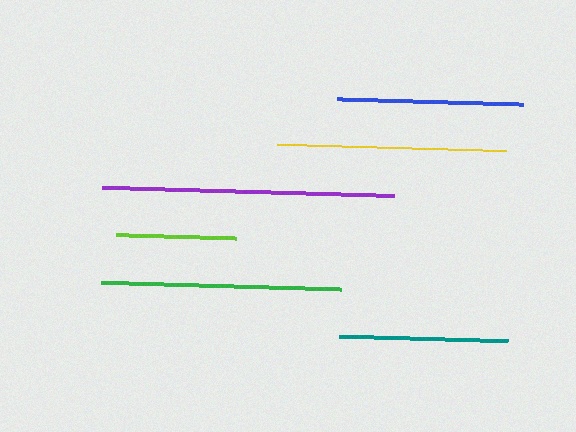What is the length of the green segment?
The green segment is approximately 240 pixels long.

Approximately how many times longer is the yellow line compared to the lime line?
The yellow line is approximately 1.9 times the length of the lime line.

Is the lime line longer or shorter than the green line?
The green line is longer than the lime line.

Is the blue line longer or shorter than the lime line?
The blue line is longer than the lime line.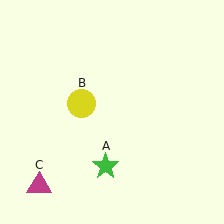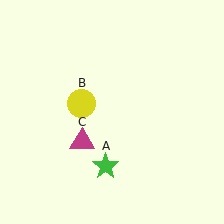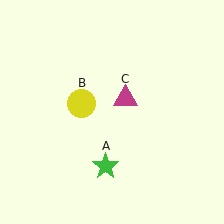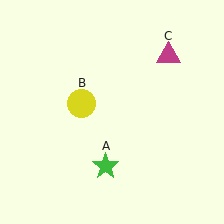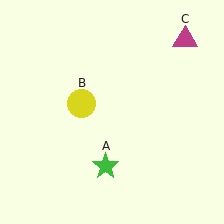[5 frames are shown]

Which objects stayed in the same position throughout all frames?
Green star (object A) and yellow circle (object B) remained stationary.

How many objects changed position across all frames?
1 object changed position: magenta triangle (object C).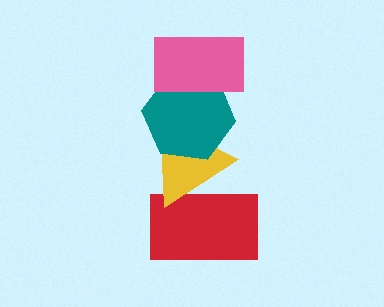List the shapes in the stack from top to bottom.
From top to bottom: the pink rectangle, the teal hexagon, the yellow triangle, the red rectangle.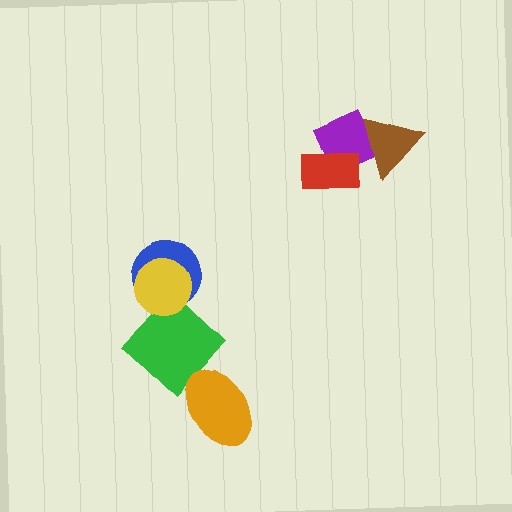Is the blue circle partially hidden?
Yes, it is partially covered by another shape.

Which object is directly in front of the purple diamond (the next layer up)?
The red rectangle is directly in front of the purple diamond.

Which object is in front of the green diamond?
The yellow circle is in front of the green diamond.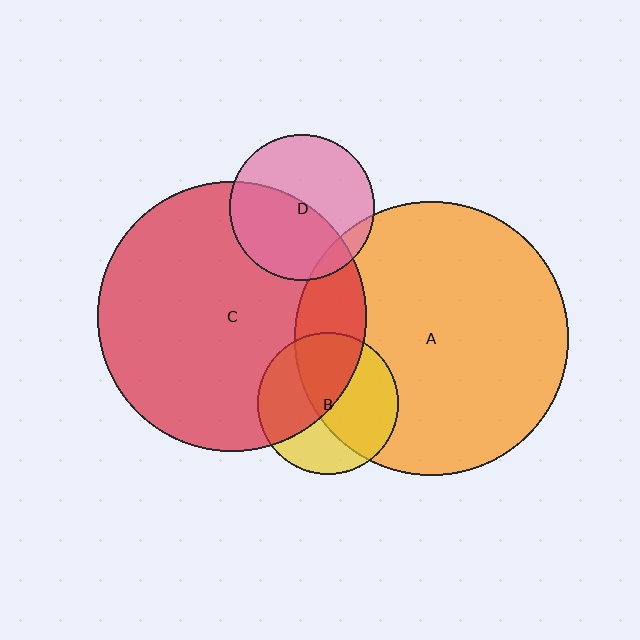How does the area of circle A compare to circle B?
Approximately 3.8 times.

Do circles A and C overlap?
Yes.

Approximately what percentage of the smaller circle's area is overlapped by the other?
Approximately 15%.